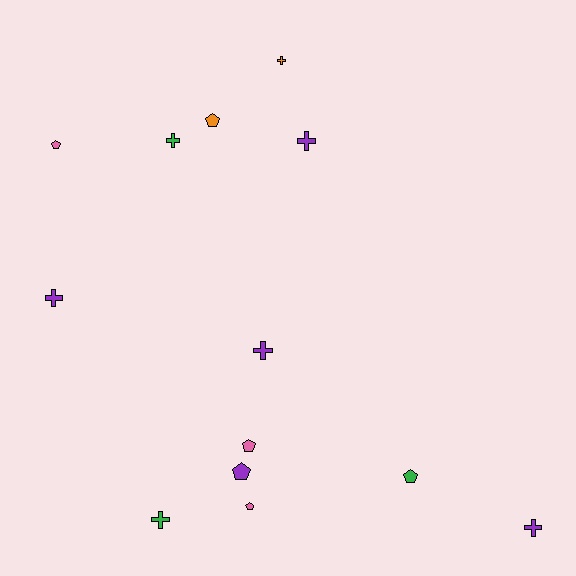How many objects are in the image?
There are 13 objects.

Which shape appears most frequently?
Cross, with 7 objects.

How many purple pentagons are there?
There is 1 purple pentagon.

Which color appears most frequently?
Purple, with 5 objects.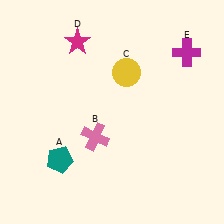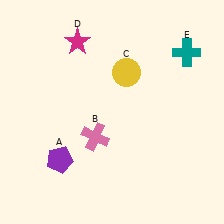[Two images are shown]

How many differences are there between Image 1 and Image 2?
There are 2 differences between the two images.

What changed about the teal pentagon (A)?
In Image 1, A is teal. In Image 2, it changed to purple.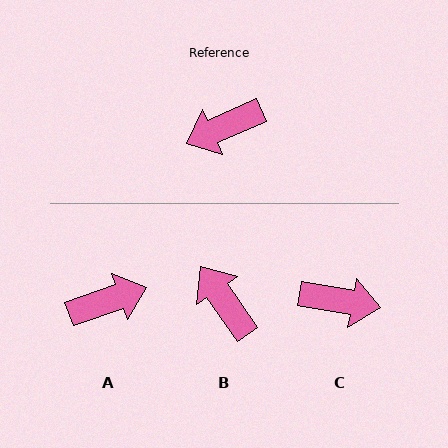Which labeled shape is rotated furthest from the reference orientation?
A, about 175 degrees away.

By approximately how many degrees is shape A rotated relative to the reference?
Approximately 175 degrees counter-clockwise.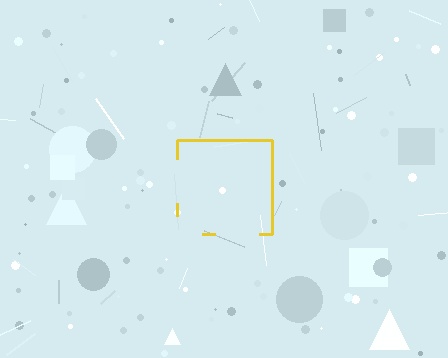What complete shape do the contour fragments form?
The contour fragments form a square.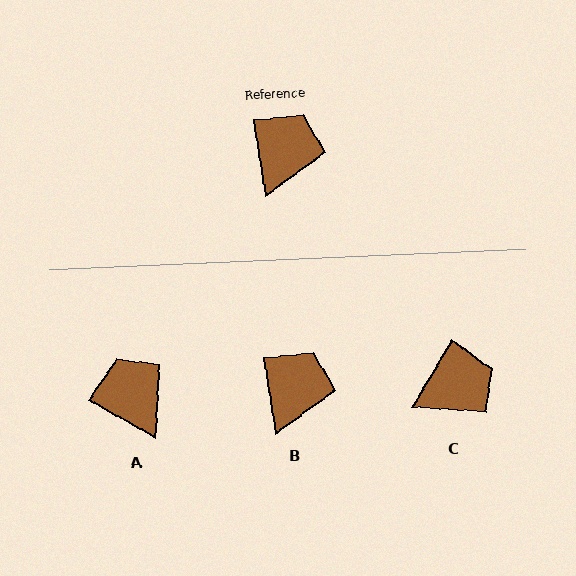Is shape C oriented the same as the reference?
No, it is off by about 40 degrees.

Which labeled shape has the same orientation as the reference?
B.